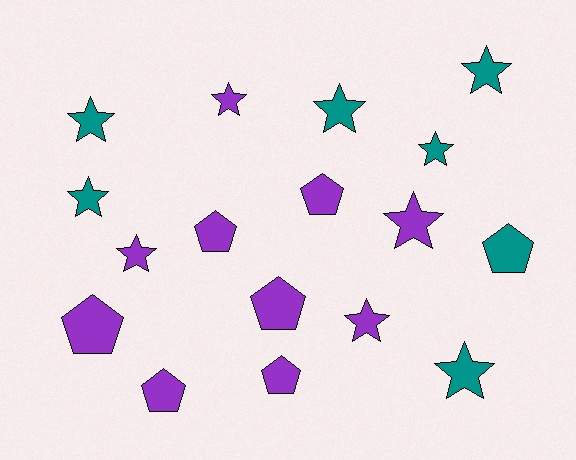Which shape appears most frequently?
Star, with 10 objects.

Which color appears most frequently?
Purple, with 10 objects.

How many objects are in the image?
There are 17 objects.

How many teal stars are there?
There are 6 teal stars.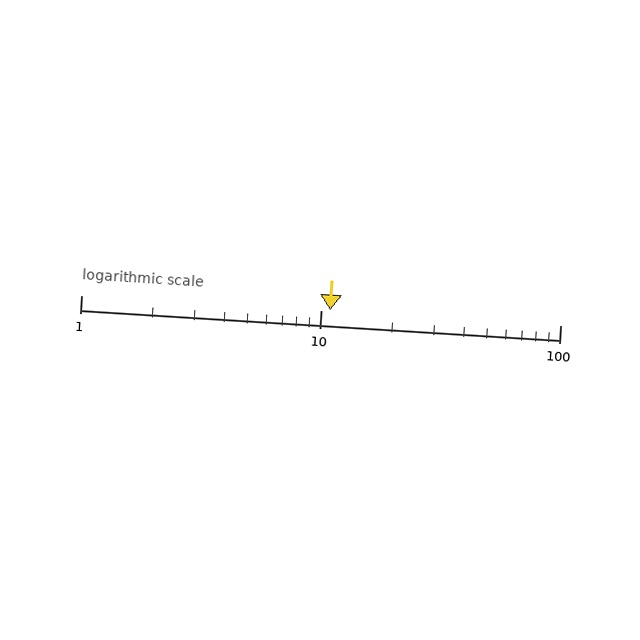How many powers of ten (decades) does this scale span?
The scale spans 2 decades, from 1 to 100.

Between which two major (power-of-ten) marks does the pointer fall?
The pointer is between 10 and 100.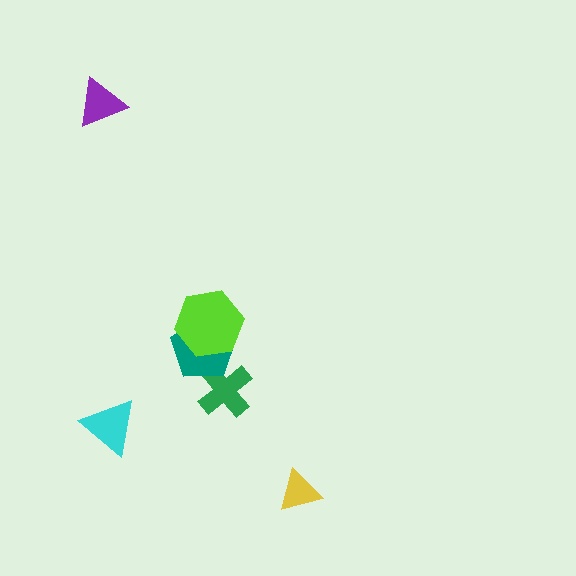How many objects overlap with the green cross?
1 object overlaps with the green cross.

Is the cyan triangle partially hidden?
No, no other shape covers it.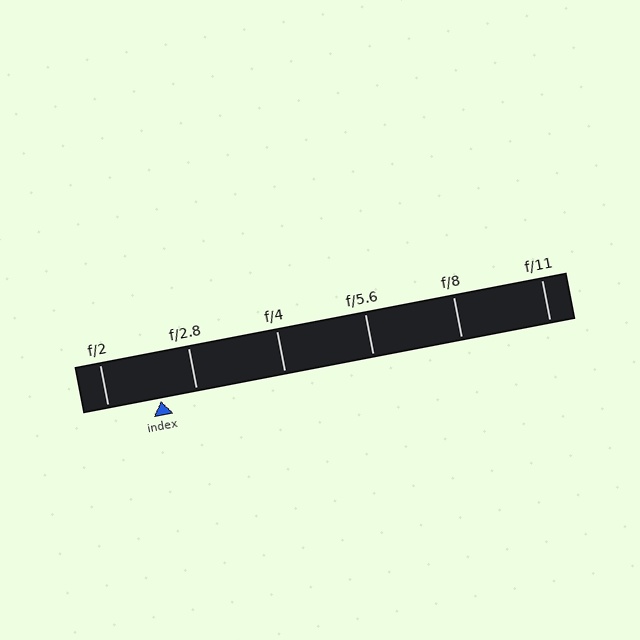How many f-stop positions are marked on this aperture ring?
There are 6 f-stop positions marked.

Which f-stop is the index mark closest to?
The index mark is closest to f/2.8.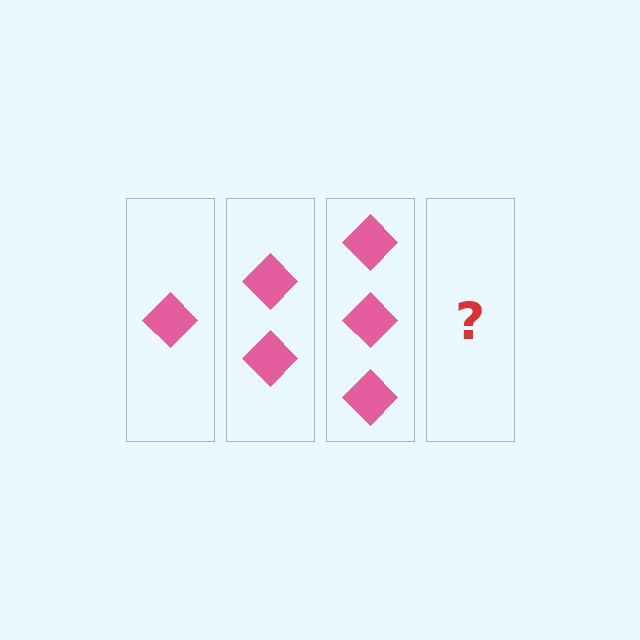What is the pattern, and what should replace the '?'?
The pattern is that each step adds one more diamond. The '?' should be 4 diamonds.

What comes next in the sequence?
The next element should be 4 diamonds.